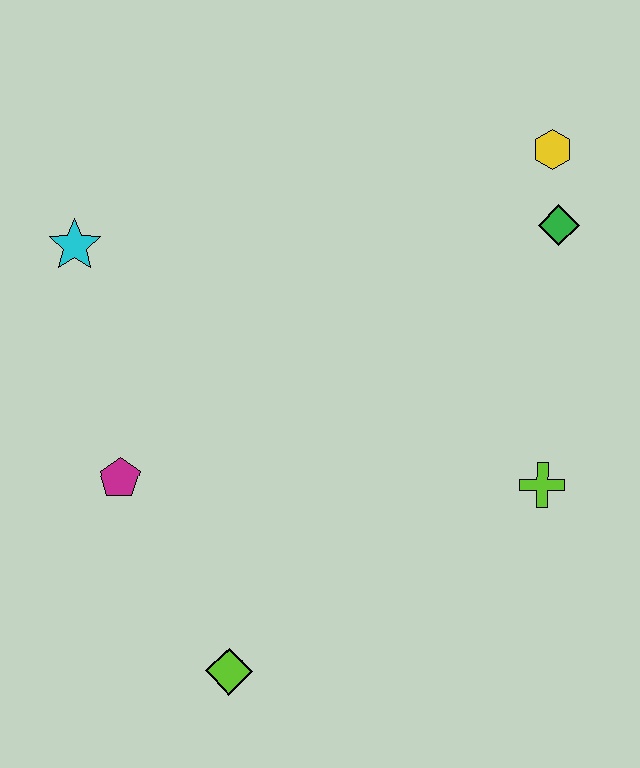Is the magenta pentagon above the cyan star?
No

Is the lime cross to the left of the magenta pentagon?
No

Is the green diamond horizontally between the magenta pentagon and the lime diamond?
No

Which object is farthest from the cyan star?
The lime cross is farthest from the cyan star.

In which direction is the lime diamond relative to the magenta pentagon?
The lime diamond is below the magenta pentagon.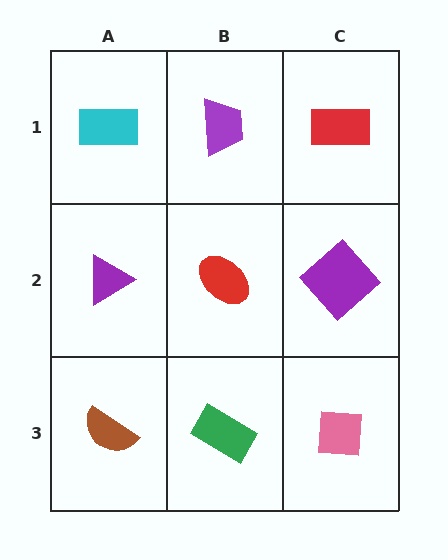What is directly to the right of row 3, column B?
A pink square.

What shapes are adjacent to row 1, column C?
A purple diamond (row 2, column C), a purple trapezoid (row 1, column B).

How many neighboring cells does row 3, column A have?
2.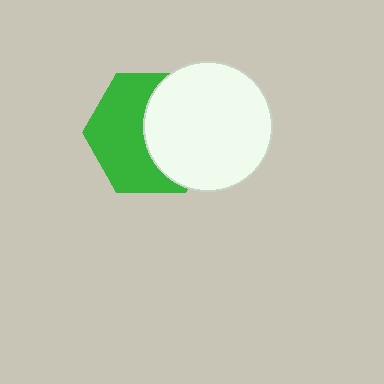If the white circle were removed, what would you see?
You would see the complete green hexagon.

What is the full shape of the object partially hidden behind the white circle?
The partially hidden object is a green hexagon.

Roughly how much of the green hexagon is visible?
About half of it is visible (roughly 53%).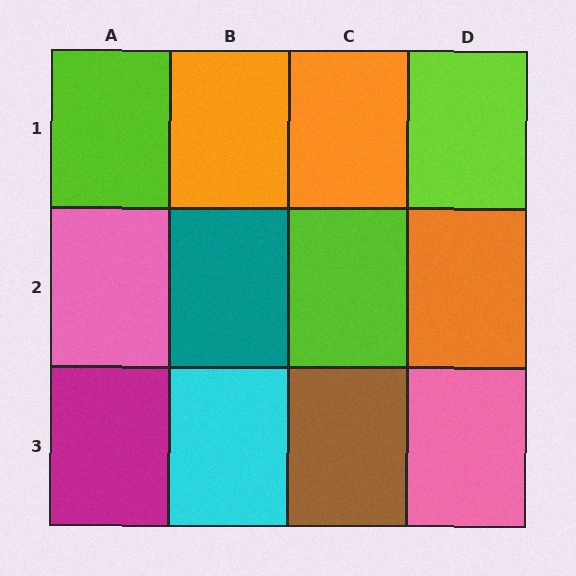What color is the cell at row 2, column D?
Orange.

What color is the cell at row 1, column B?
Orange.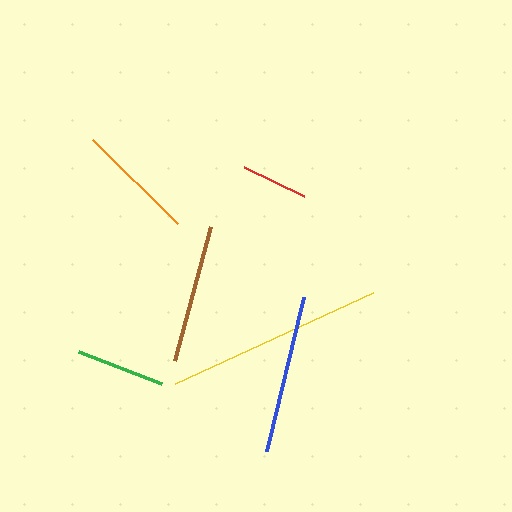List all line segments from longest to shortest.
From longest to shortest: yellow, blue, brown, orange, green, red.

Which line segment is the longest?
The yellow line is the longest at approximately 217 pixels.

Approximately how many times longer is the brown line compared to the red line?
The brown line is approximately 2.1 times the length of the red line.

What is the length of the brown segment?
The brown segment is approximately 139 pixels long.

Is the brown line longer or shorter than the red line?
The brown line is longer than the red line.